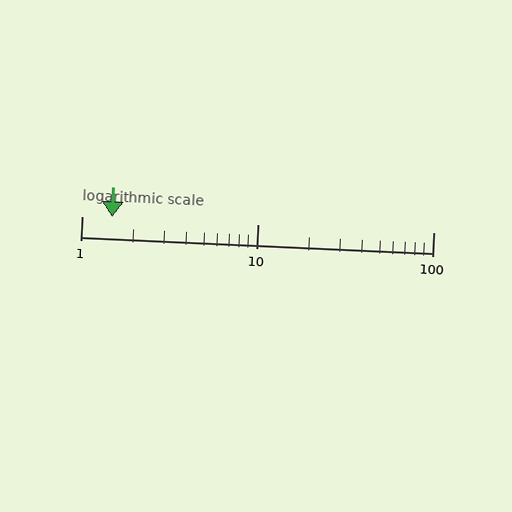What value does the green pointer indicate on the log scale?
The pointer indicates approximately 1.5.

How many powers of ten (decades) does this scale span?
The scale spans 2 decades, from 1 to 100.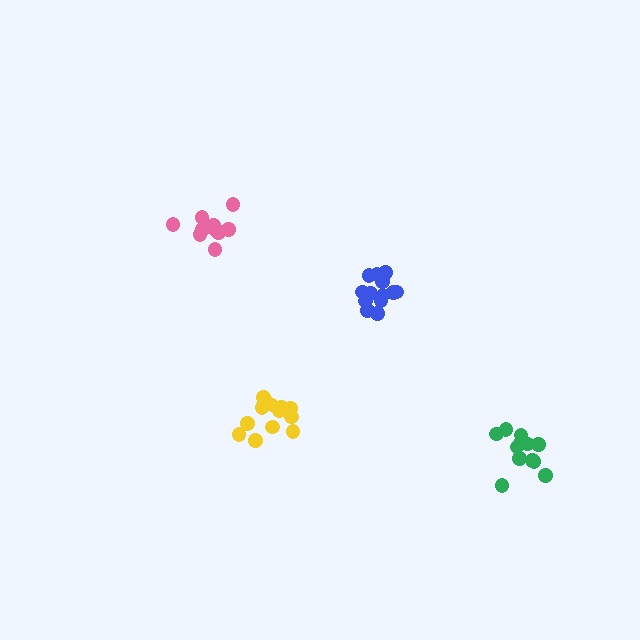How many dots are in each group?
Group 1: 13 dots, Group 2: 10 dots, Group 3: 13 dots, Group 4: 12 dots (48 total).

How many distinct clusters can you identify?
There are 4 distinct clusters.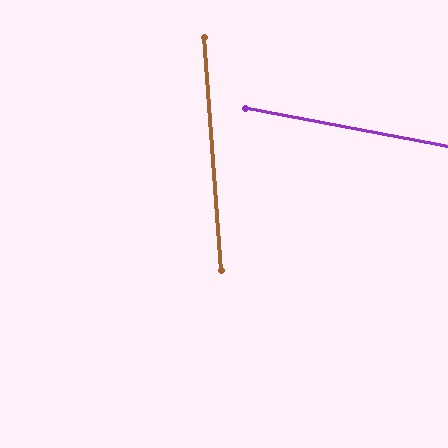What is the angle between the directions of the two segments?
Approximately 75 degrees.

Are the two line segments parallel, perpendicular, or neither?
Neither parallel nor perpendicular — they differ by about 75°.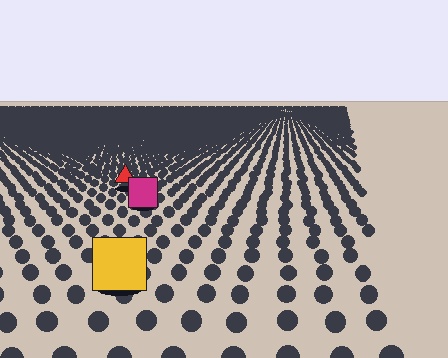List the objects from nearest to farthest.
From nearest to farthest: the yellow square, the magenta square, the red triangle.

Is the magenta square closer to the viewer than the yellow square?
No. The yellow square is closer — you can tell from the texture gradient: the ground texture is coarser near it.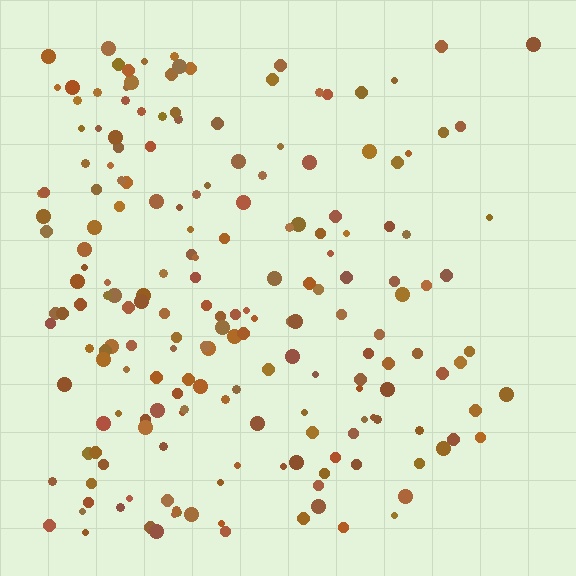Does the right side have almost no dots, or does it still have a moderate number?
Still a moderate number, just noticeably fewer than the left.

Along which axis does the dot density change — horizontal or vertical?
Horizontal.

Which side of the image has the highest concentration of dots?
The left.